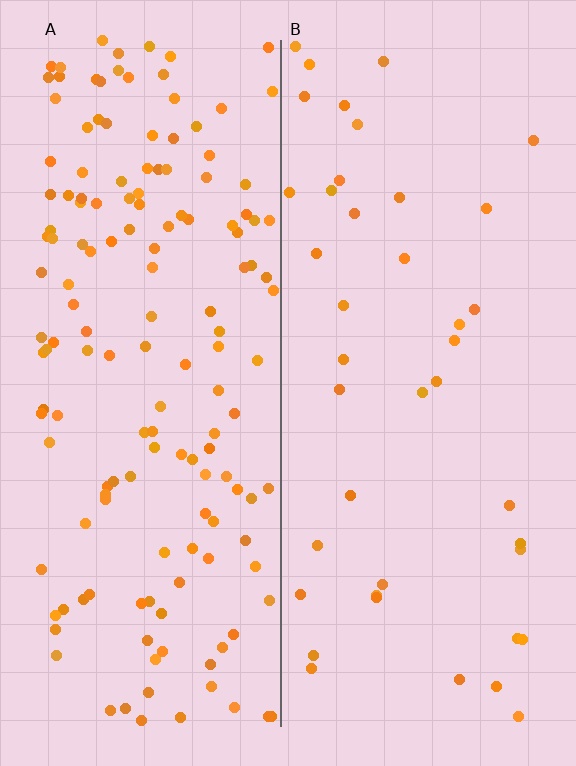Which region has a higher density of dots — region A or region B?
A (the left).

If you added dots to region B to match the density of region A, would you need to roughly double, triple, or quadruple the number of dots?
Approximately quadruple.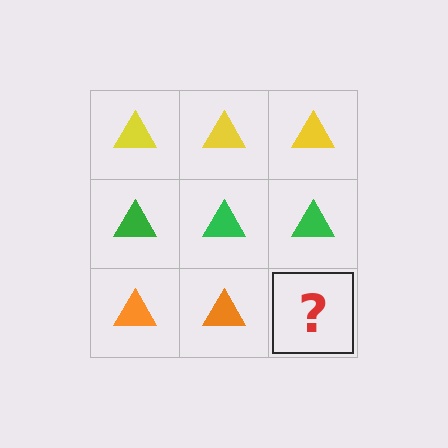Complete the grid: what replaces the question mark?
The question mark should be replaced with an orange triangle.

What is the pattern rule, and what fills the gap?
The rule is that each row has a consistent color. The gap should be filled with an orange triangle.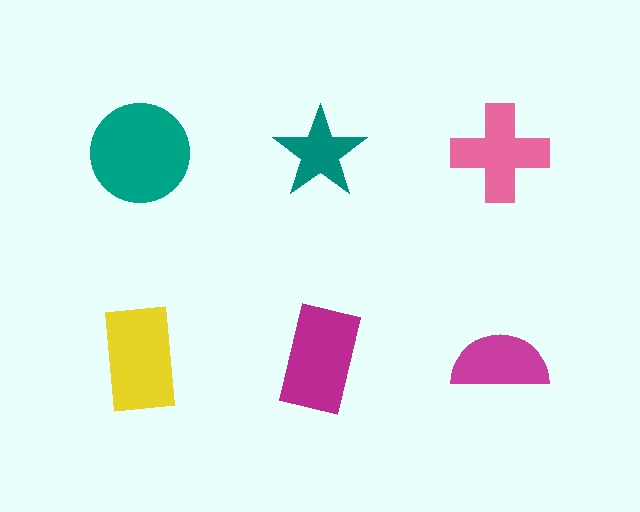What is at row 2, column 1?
A yellow rectangle.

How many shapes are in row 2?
3 shapes.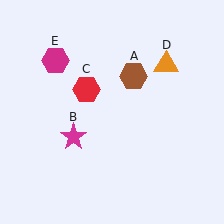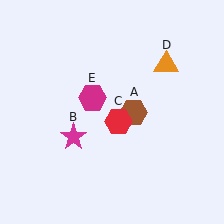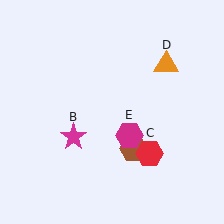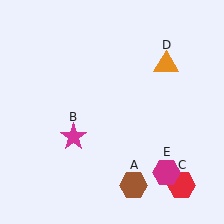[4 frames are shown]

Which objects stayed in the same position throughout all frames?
Magenta star (object B) and orange triangle (object D) remained stationary.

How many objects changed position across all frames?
3 objects changed position: brown hexagon (object A), red hexagon (object C), magenta hexagon (object E).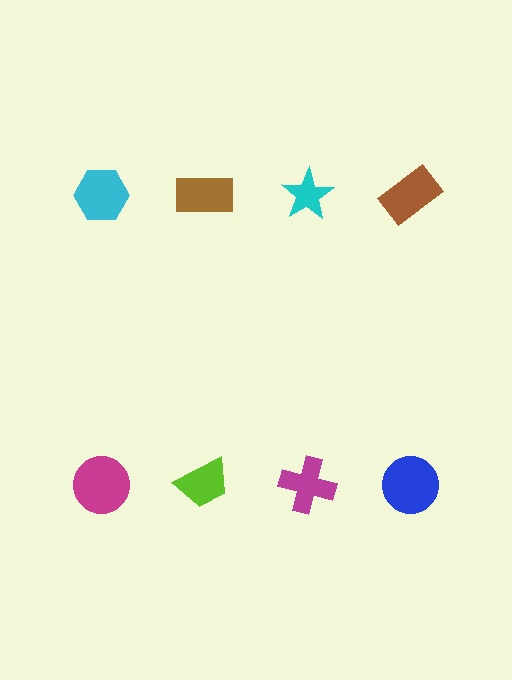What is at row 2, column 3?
A magenta cross.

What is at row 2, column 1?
A magenta circle.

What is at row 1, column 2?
A brown rectangle.